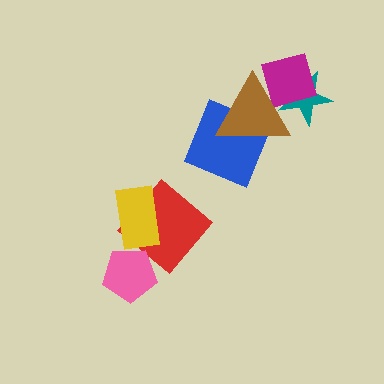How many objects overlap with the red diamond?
1 object overlaps with the red diamond.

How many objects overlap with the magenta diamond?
2 objects overlap with the magenta diamond.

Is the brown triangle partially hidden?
No, no other shape covers it.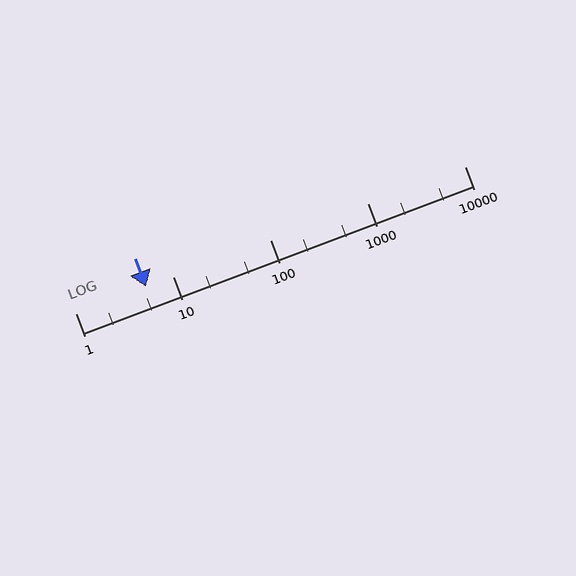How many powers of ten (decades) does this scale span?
The scale spans 4 decades, from 1 to 10000.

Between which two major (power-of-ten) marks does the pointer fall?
The pointer is between 1 and 10.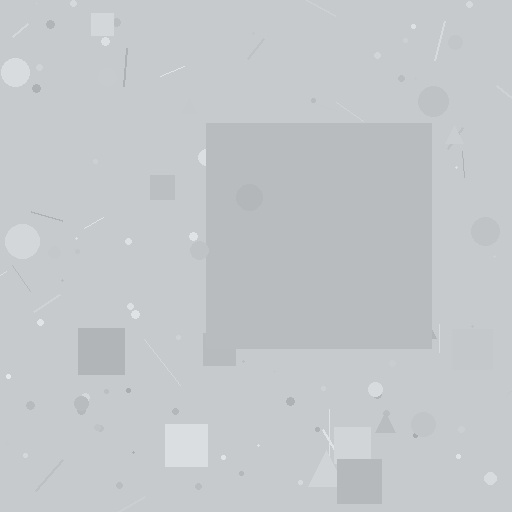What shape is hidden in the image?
A square is hidden in the image.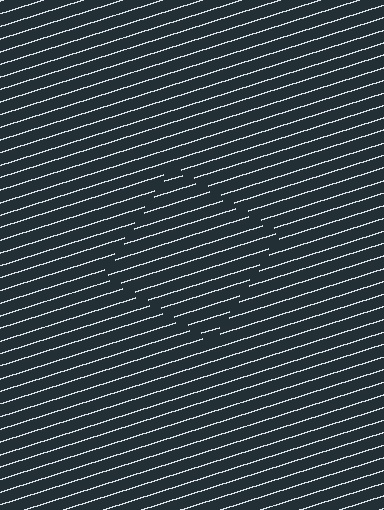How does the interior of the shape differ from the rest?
The interior of the shape contains the same grating, shifted by half a period — the contour is defined by the phase discontinuity where line-ends from the inner and outer gratings abut.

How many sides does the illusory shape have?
4 sides — the line-ends trace a square.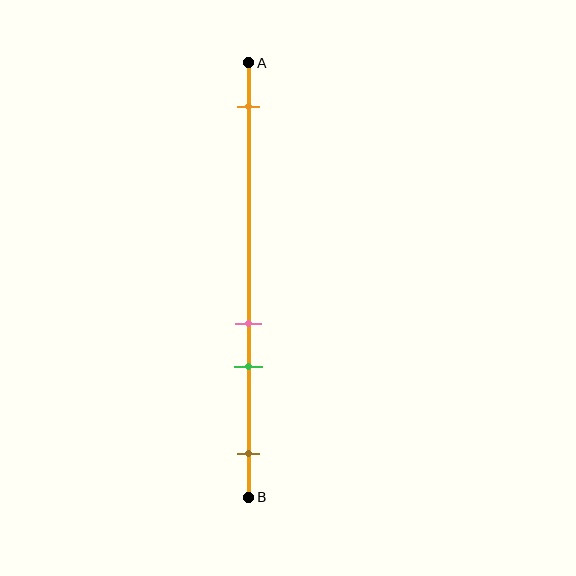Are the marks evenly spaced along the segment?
No, the marks are not evenly spaced.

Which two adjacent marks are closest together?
The pink and green marks are the closest adjacent pair.